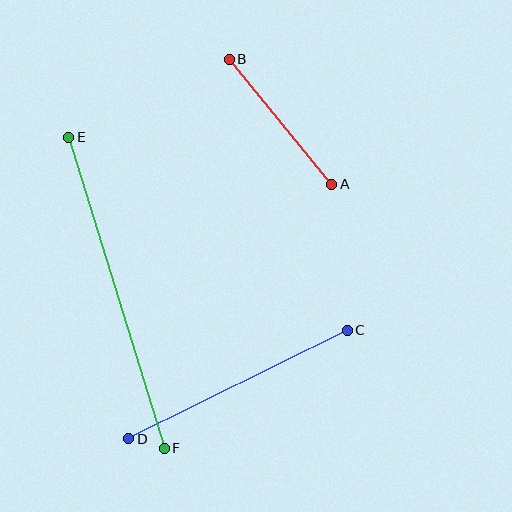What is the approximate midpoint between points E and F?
The midpoint is at approximately (117, 293) pixels.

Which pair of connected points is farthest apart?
Points E and F are farthest apart.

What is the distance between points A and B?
The distance is approximately 161 pixels.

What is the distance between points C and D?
The distance is approximately 244 pixels.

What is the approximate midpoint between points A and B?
The midpoint is at approximately (280, 122) pixels.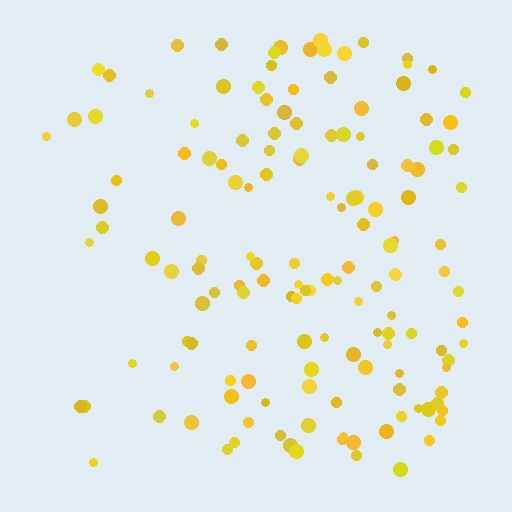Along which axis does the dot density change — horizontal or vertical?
Horizontal.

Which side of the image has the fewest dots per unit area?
The left.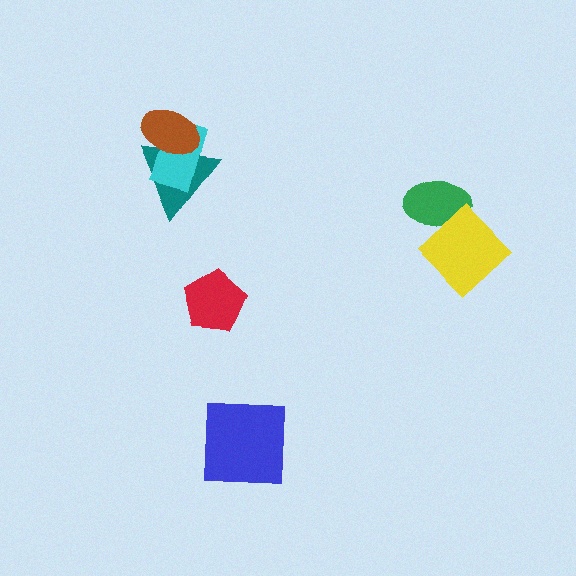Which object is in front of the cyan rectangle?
The brown ellipse is in front of the cyan rectangle.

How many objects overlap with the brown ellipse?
2 objects overlap with the brown ellipse.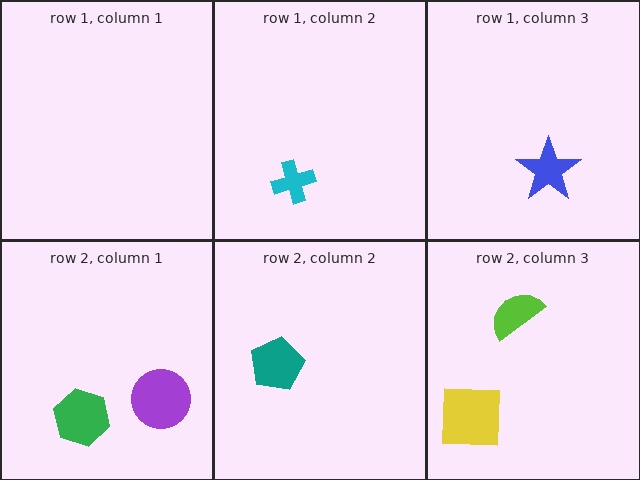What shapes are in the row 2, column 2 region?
The teal pentagon.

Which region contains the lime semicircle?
The row 2, column 3 region.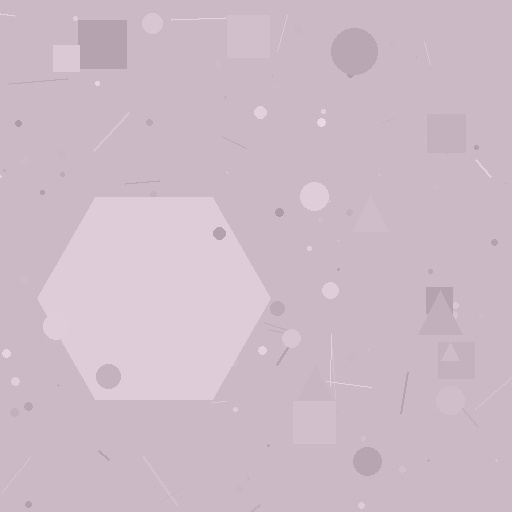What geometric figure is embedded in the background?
A hexagon is embedded in the background.